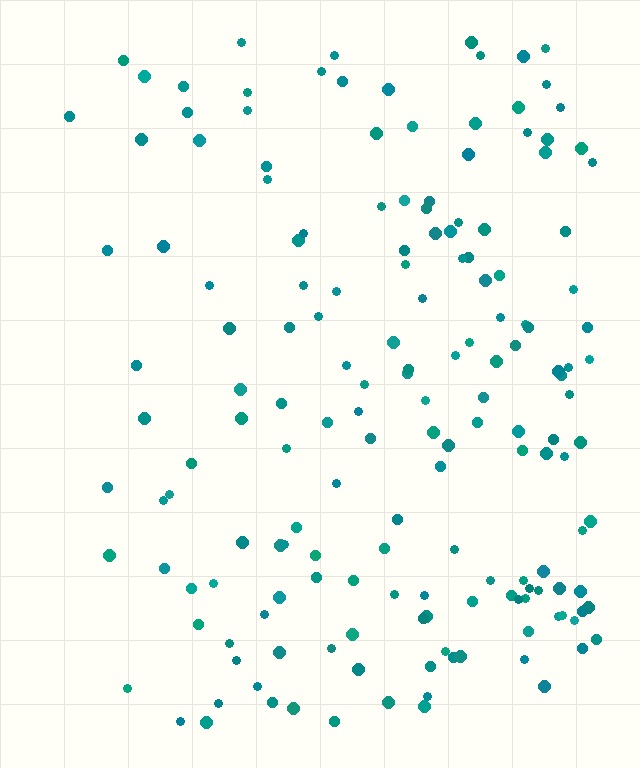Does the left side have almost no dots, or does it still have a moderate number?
Still a moderate number, just noticeably fewer than the right.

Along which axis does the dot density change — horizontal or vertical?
Horizontal.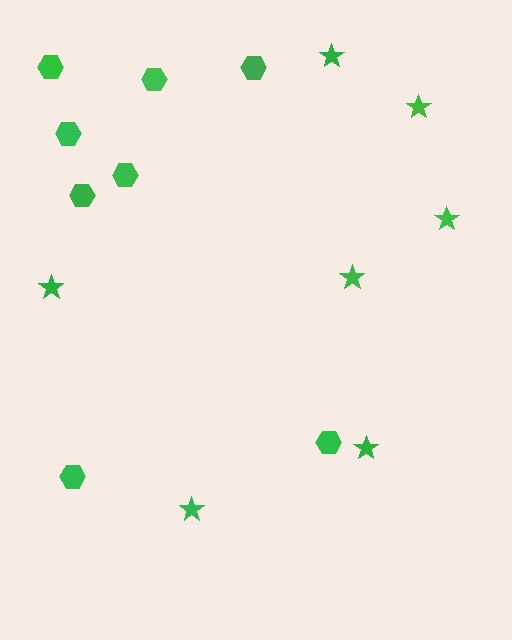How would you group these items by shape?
There are 2 groups: one group of hexagons (8) and one group of stars (7).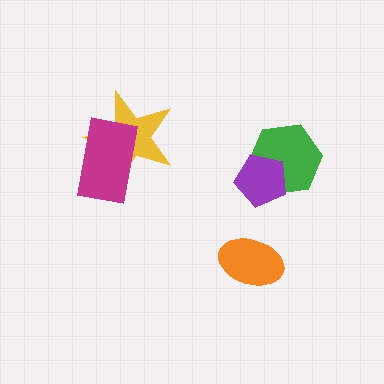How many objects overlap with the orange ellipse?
0 objects overlap with the orange ellipse.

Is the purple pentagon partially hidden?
No, no other shape covers it.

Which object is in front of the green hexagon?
The purple pentagon is in front of the green hexagon.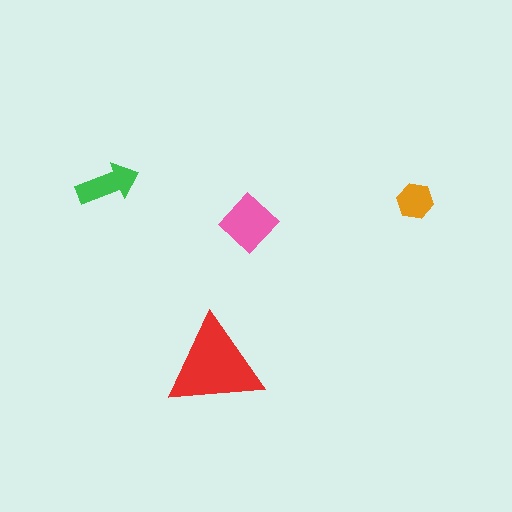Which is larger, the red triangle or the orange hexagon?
The red triangle.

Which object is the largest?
The red triangle.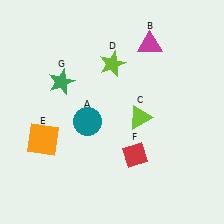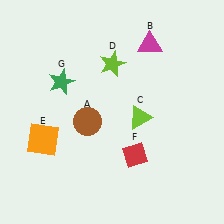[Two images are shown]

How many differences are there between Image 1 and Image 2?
There is 1 difference between the two images.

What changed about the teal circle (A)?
In Image 1, A is teal. In Image 2, it changed to brown.